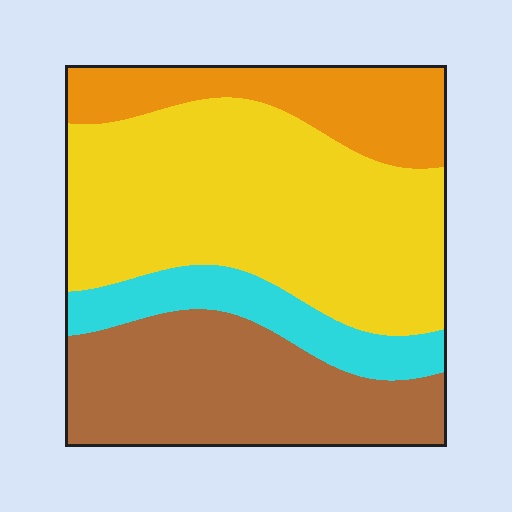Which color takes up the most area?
Yellow, at roughly 45%.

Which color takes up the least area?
Cyan, at roughly 10%.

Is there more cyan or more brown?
Brown.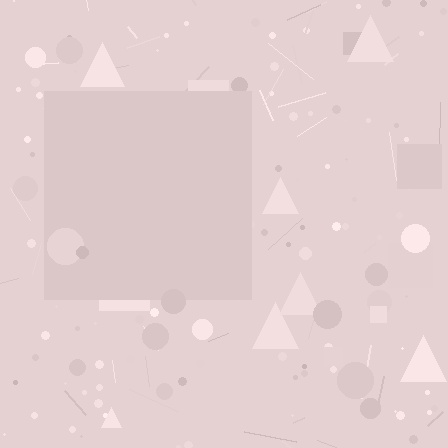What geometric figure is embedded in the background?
A square is embedded in the background.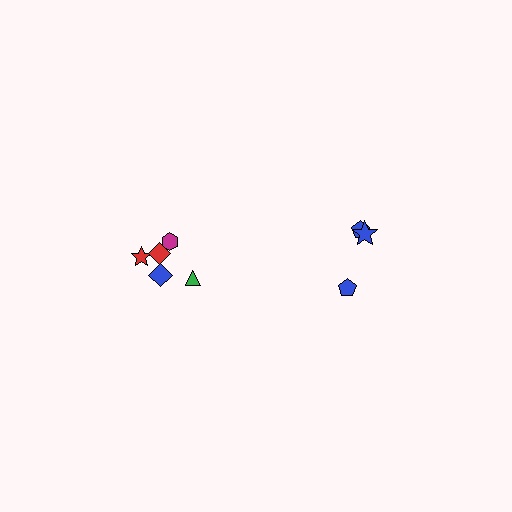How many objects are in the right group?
There are 3 objects.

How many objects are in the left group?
There are 5 objects.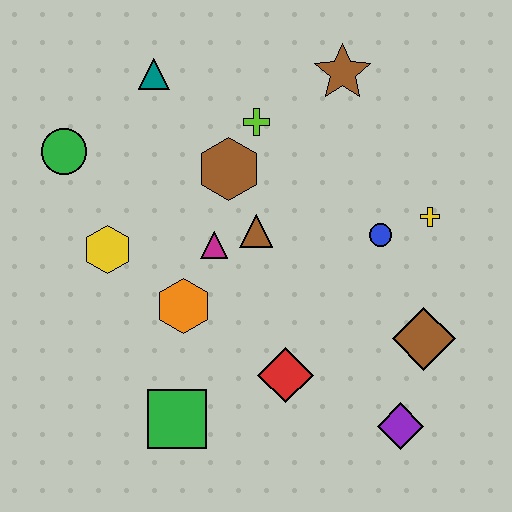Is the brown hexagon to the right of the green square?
Yes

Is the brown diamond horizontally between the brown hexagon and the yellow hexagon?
No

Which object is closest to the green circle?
The yellow hexagon is closest to the green circle.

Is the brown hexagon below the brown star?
Yes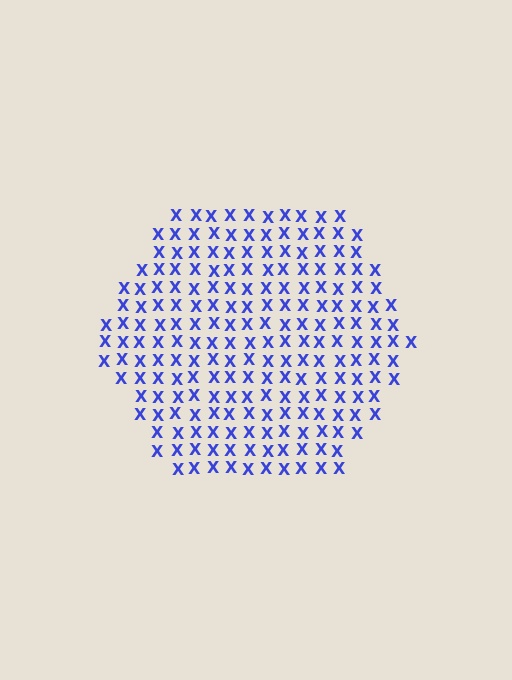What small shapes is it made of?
It is made of small letter X's.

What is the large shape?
The large shape is a hexagon.